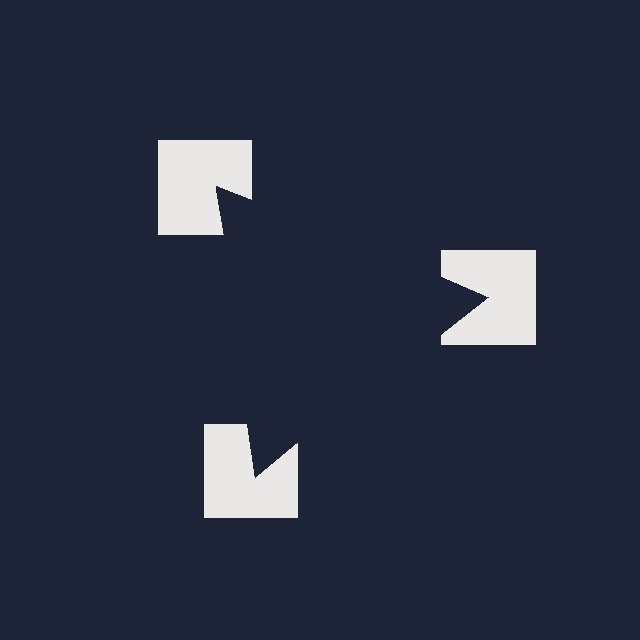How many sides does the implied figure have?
3 sides.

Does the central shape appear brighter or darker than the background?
It typically appears slightly darker than the background, even though no actual brightness change is drawn.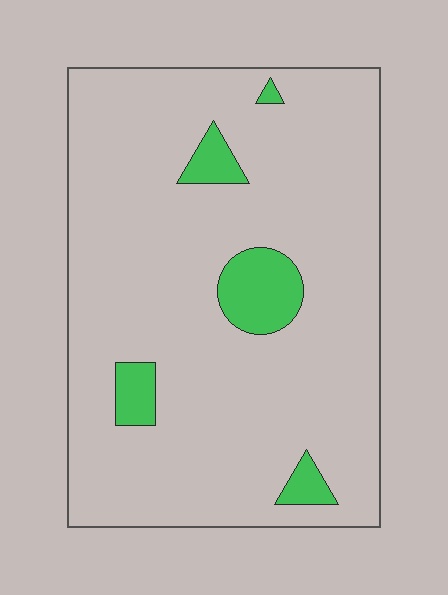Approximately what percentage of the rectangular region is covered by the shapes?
Approximately 10%.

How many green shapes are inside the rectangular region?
5.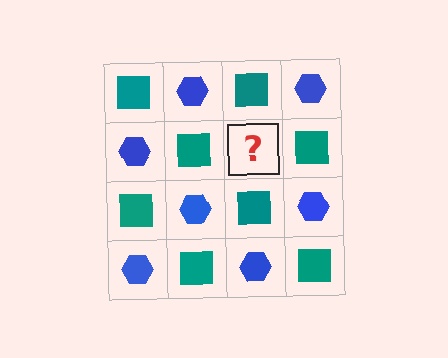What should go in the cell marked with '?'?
The missing cell should contain a blue hexagon.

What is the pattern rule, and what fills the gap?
The rule is that it alternates teal square and blue hexagon in a checkerboard pattern. The gap should be filled with a blue hexagon.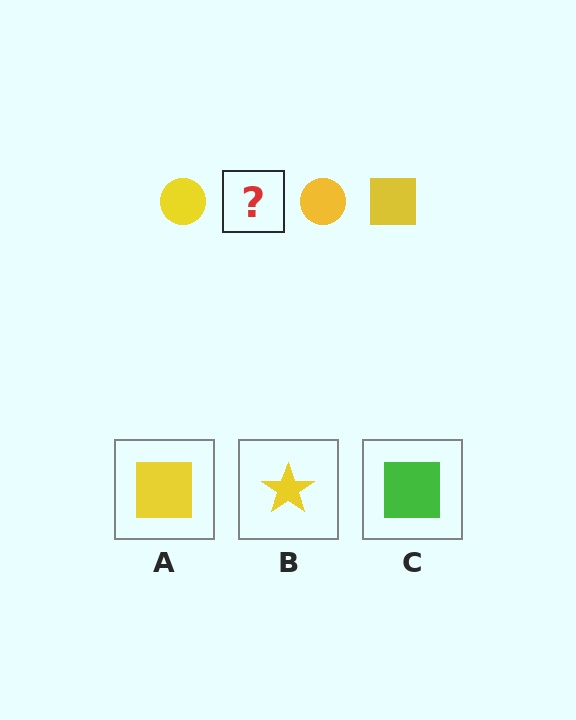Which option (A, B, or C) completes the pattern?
A.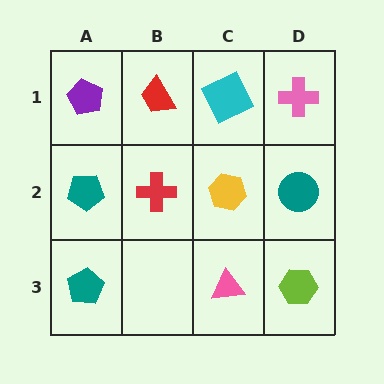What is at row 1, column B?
A red trapezoid.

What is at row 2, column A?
A teal pentagon.